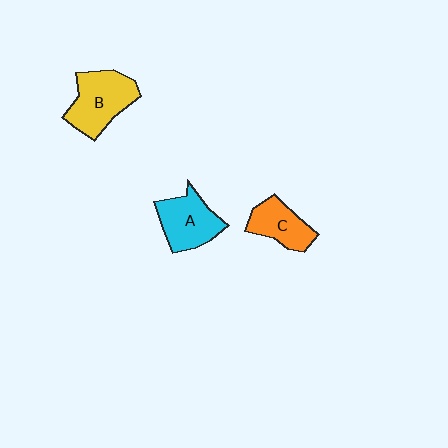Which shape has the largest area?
Shape B (yellow).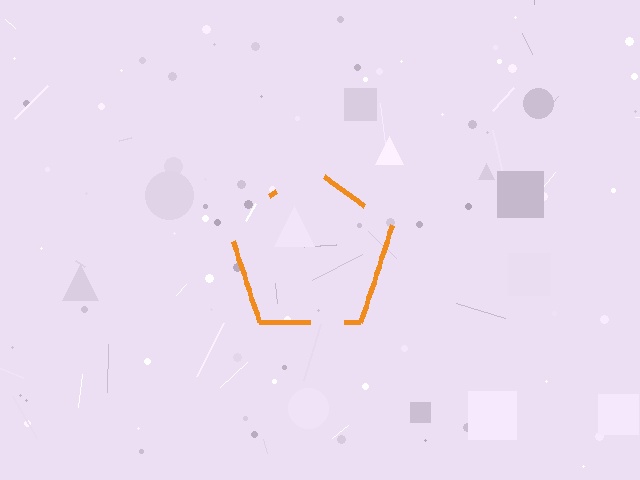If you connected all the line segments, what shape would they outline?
They would outline a pentagon.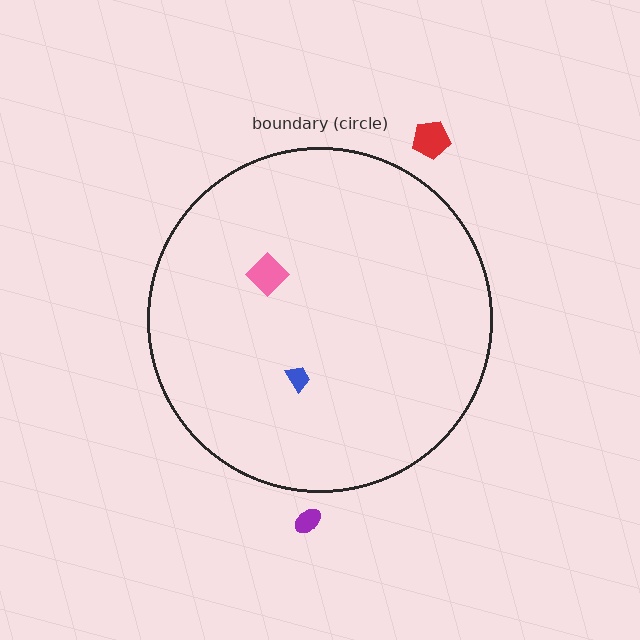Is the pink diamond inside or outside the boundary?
Inside.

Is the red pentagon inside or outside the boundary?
Outside.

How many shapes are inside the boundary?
2 inside, 2 outside.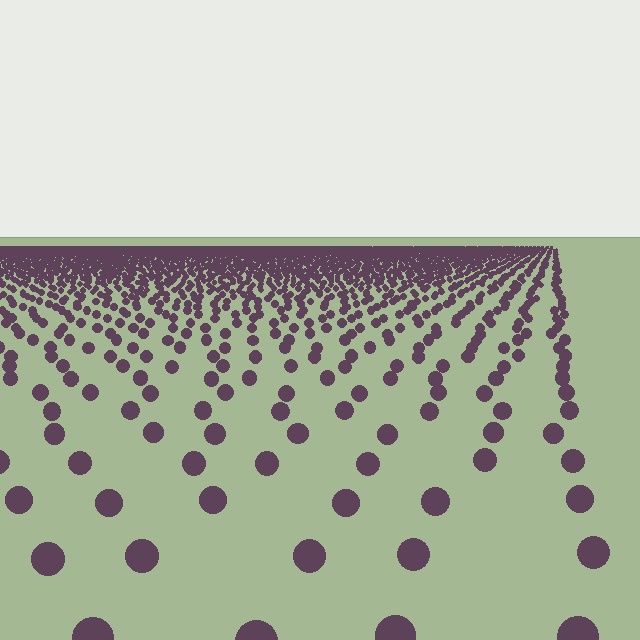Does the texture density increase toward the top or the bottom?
Density increases toward the top.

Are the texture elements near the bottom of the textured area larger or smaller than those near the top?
Larger. Near the bottom, elements are closer to the viewer and appear at a bigger on-screen size.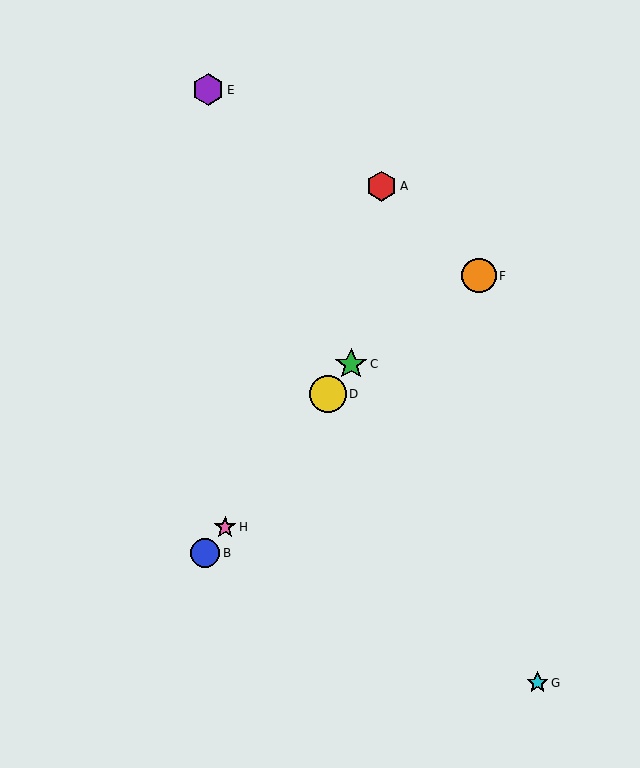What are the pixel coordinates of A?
Object A is at (382, 186).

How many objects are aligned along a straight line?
4 objects (B, C, D, H) are aligned along a straight line.